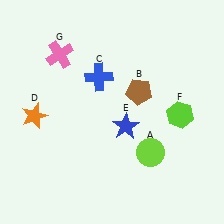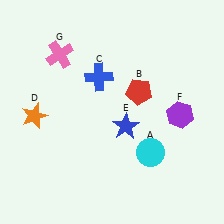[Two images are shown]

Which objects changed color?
A changed from lime to cyan. B changed from brown to red. F changed from lime to purple.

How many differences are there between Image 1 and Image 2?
There are 3 differences between the two images.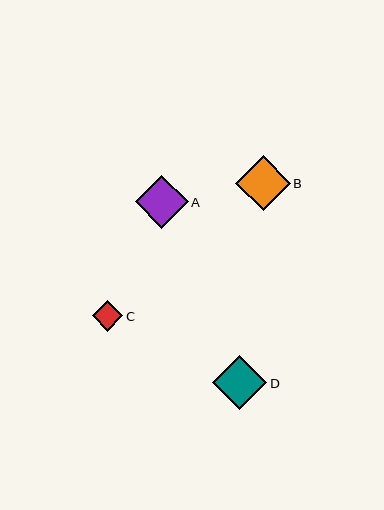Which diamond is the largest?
Diamond D is the largest with a size of approximately 55 pixels.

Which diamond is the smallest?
Diamond C is the smallest with a size of approximately 30 pixels.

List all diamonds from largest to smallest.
From largest to smallest: D, B, A, C.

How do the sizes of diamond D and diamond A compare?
Diamond D and diamond A are approximately the same size.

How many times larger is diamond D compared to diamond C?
Diamond D is approximately 1.8 times the size of diamond C.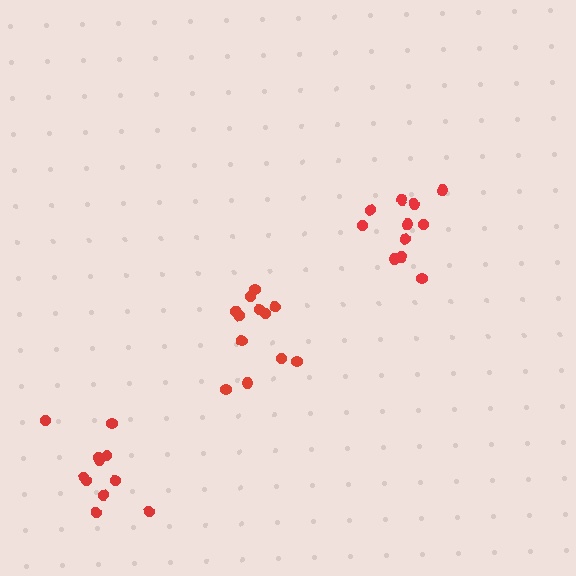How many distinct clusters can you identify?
There are 3 distinct clusters.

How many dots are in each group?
Group 1: 12 dots, Group 2: 11 dots, Group 3: 11 dots (34 total).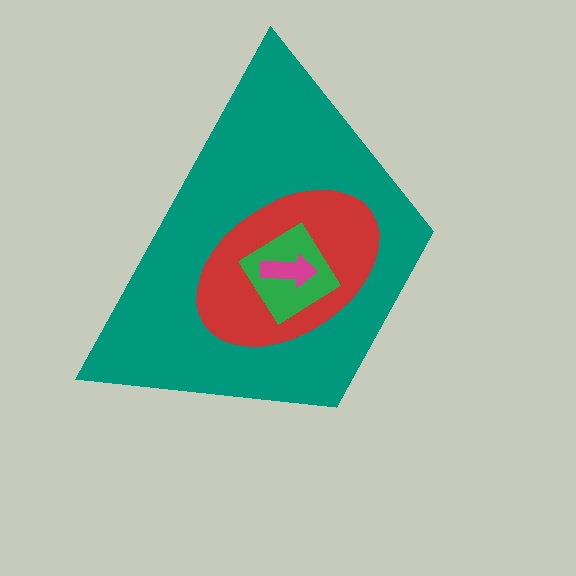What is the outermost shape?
The teal trapezoid.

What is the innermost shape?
The magenta arrow.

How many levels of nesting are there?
4.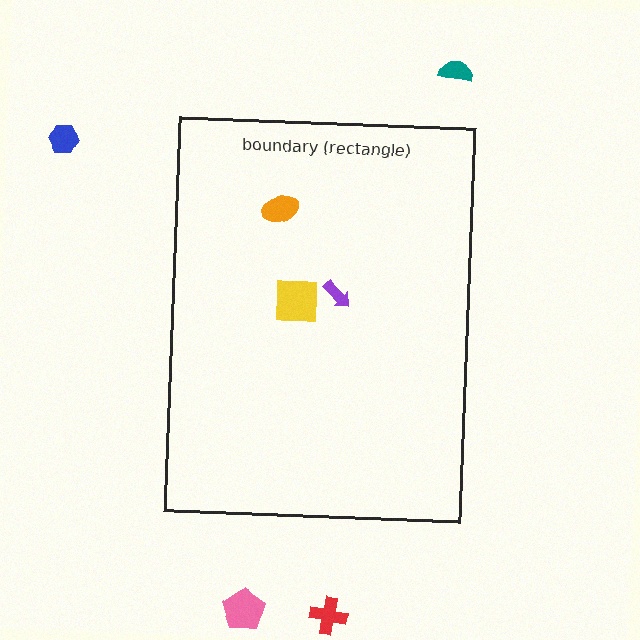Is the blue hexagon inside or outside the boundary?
Outside.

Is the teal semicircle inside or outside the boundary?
Outside.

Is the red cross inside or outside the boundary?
Outside.